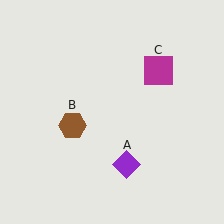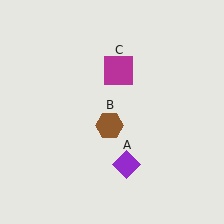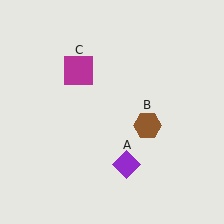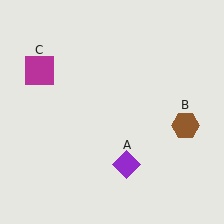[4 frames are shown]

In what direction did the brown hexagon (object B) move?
The brown hexagon (object B) moved right.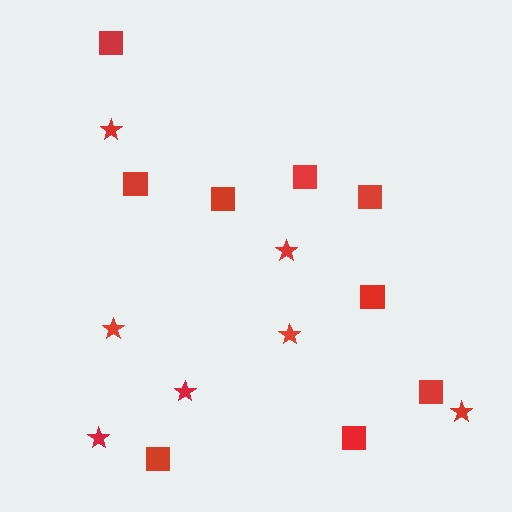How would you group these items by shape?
There are 2 groups: one group of stars (7) and one group of squares (9).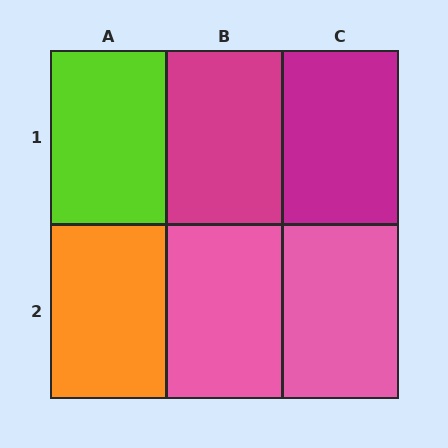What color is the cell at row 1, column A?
Lime.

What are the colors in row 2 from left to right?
Orange, pink, pink.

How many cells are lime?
1 cell is lime.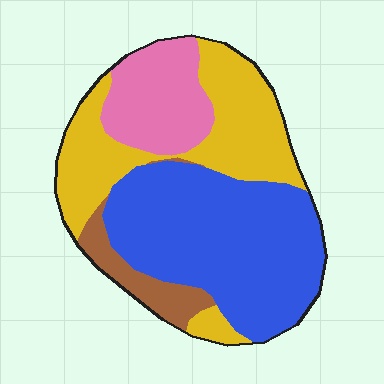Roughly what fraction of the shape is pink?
Pink takes up less than a quarter of the shape.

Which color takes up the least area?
Brown, at roughly 10%.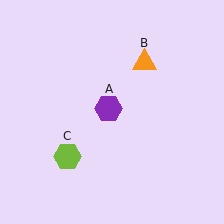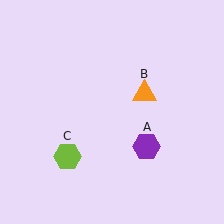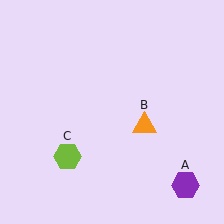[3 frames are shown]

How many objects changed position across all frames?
2 objects changed position: purple hexagon (object A), orange triangle (object B).